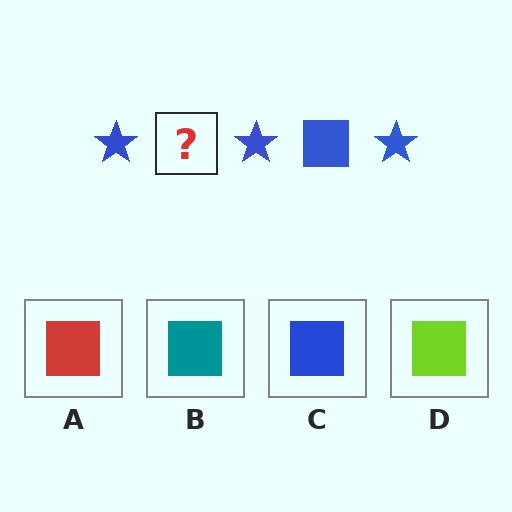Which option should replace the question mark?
Option C.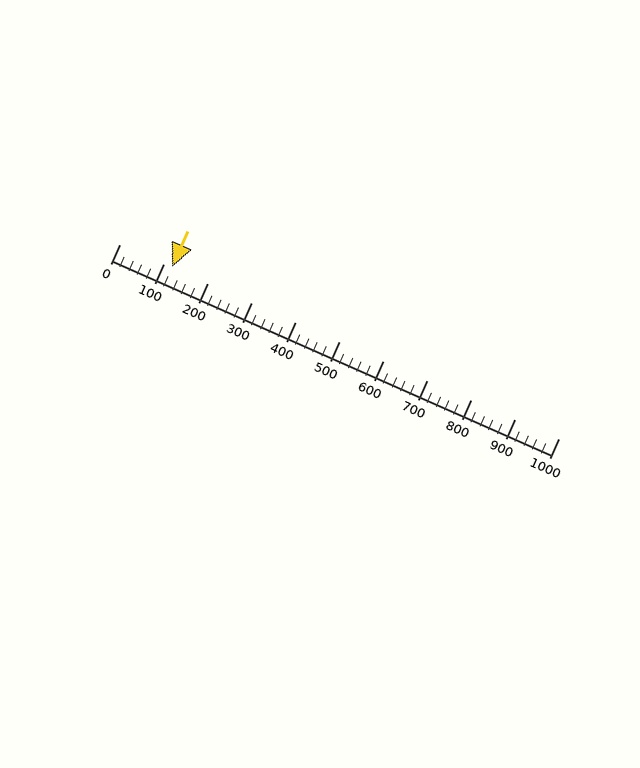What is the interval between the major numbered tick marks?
The major tick marks are spaced 100 units apart.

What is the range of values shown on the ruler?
The ruler shows values from 0 to 1000.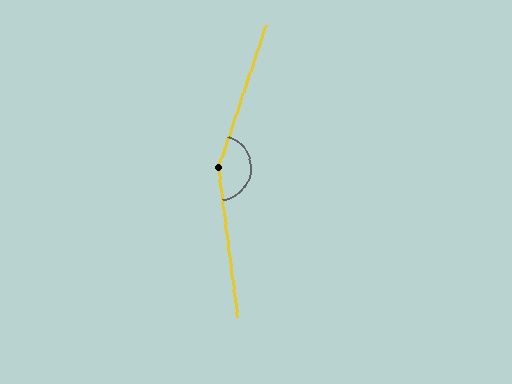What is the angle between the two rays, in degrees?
Approximately 154 degrees.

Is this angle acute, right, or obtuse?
It is obtuse.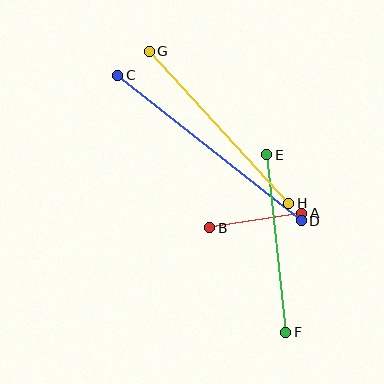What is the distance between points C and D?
The distance is approximately 234 pixels.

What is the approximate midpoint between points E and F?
The midpoint is at approximately (276, 243) pixels.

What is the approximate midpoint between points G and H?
The midpoint is at approximately (219, 127) pixels.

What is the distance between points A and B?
The distance is approximately 93 pixels.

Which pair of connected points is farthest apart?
Points C and D are farthest apart.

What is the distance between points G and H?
The distance is approximately 206 pixels.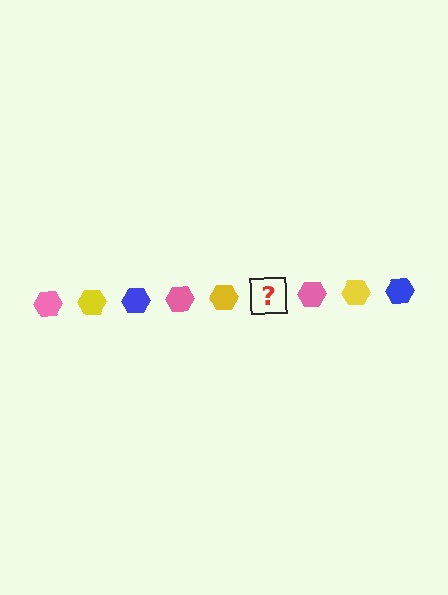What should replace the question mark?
The question mark should be replaced with a blue hexagon.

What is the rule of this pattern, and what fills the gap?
The rule is that the pattern cycles through pink, yellow, blue hexagons. The gap should be filled with a blue hexagon.